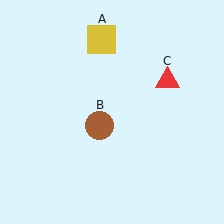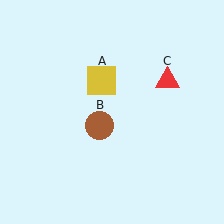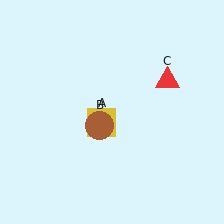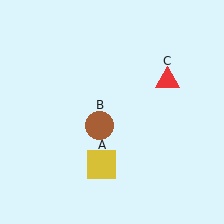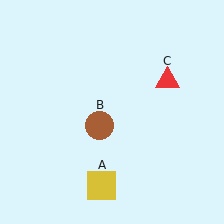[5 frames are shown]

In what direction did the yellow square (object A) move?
The yellow square (object A) moved down.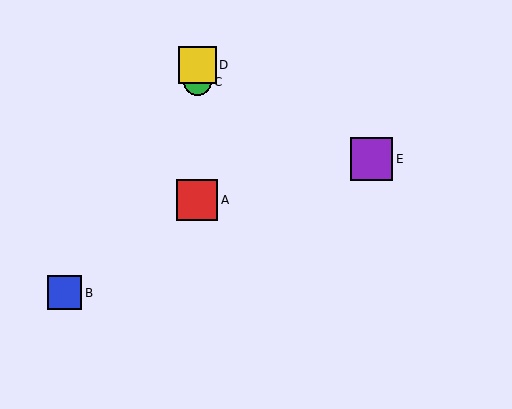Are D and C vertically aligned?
Yes, both are at x≈197.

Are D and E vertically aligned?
No, D is at x≈197 and E is at x≈371.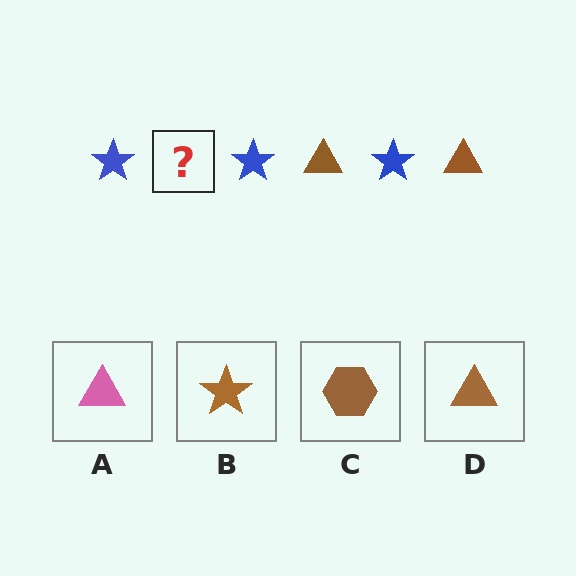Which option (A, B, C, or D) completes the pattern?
D.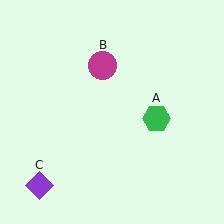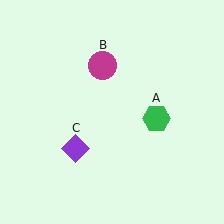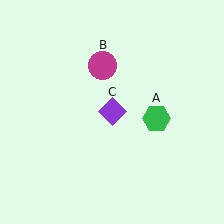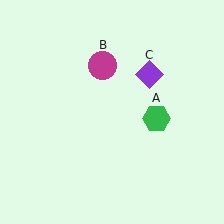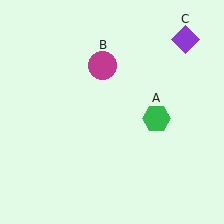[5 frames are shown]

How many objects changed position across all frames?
1 object changed position: purple diamond (object C).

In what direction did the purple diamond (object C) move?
The purple diamond (object C) moved up and to the right.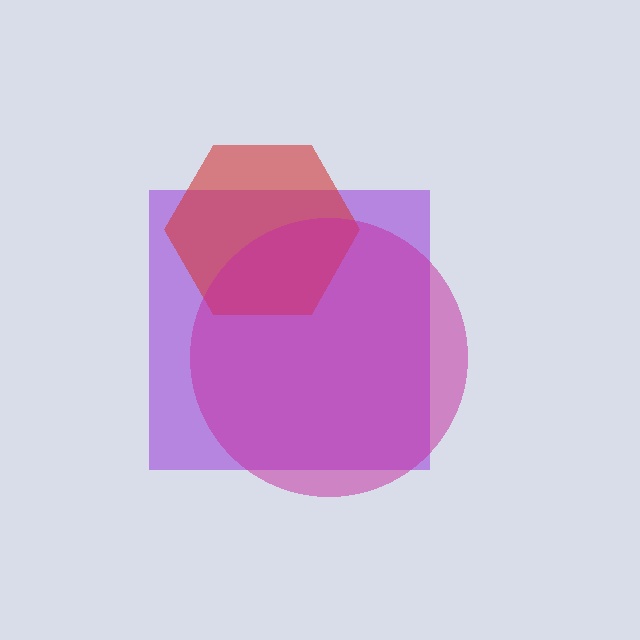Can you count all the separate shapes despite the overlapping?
Yes, there are 3 separate shapes.